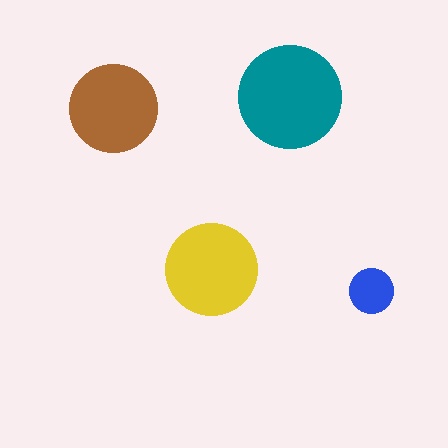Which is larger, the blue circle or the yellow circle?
The yellow one.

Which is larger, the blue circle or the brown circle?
The brown one.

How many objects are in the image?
There are 4 objects in the image.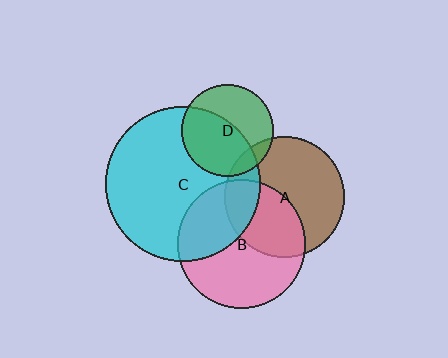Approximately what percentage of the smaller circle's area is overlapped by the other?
Approximately 40%.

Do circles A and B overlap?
Yes.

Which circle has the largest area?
Circle C (cyan).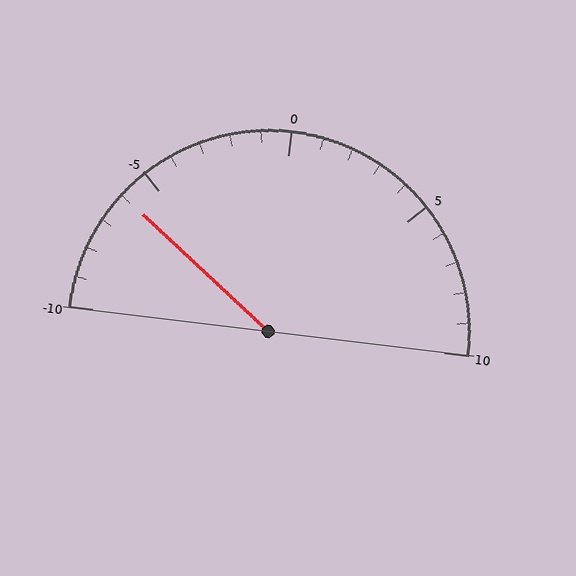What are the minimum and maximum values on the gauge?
The gauge ranges from -10 to 10.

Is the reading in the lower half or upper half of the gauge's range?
The reading is in the lower half of the range (-10 to 10).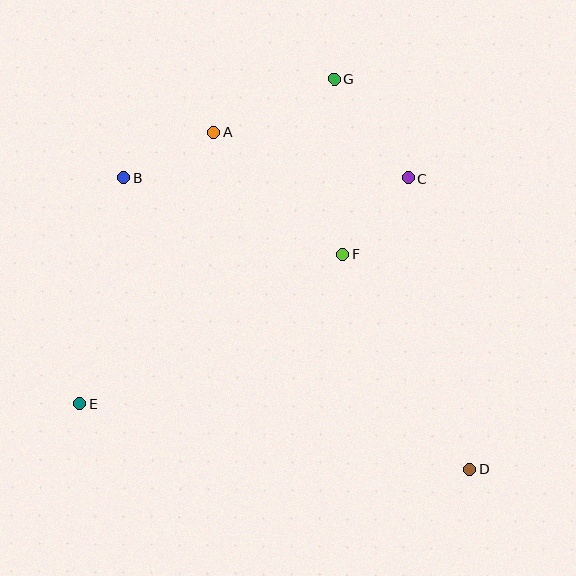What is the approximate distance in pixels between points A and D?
The distance between A and D is approximately 423 pixels.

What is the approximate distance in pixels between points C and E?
The distance between C and E is approximately 399 pixels.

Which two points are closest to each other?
Points C and F are closest to each other.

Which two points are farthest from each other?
Points B and D are farthest from each other.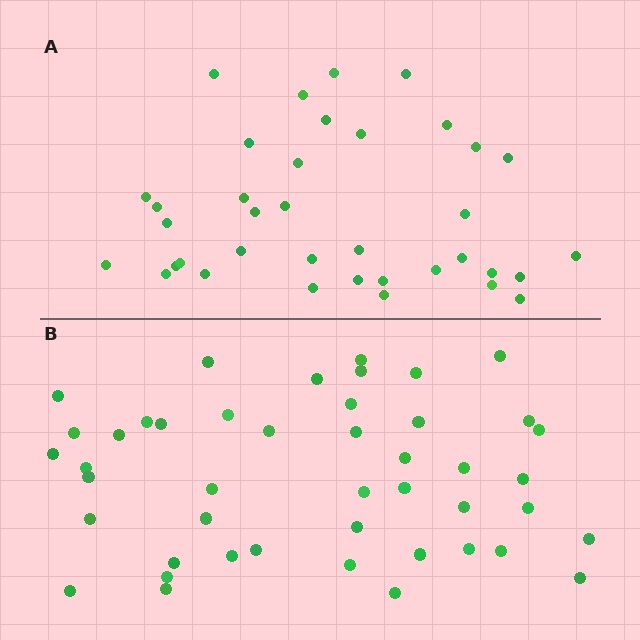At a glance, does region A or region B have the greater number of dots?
Region B (the bottom region) has more dots.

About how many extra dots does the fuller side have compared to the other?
Region B has roughly 8 or so more dots than region A.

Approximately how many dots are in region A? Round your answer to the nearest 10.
About 40 dots. (The exact count is 37, which rounds to 40.)